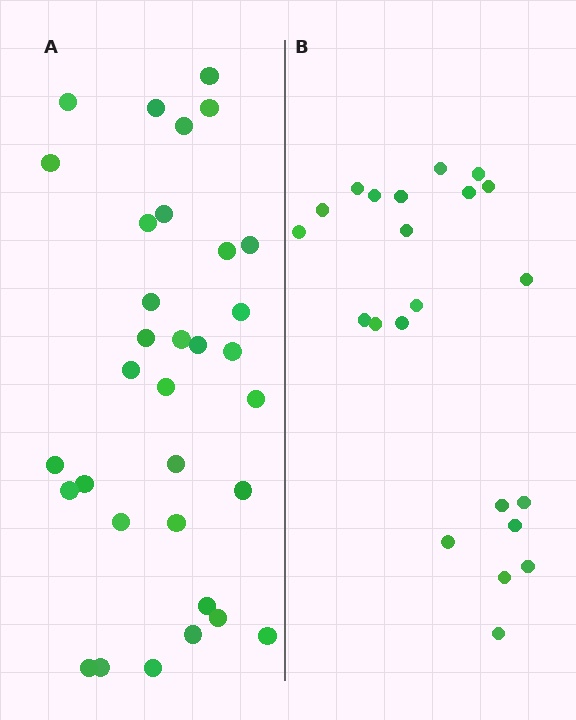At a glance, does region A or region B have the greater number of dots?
Region A (the left region) has more dots.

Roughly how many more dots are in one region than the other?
Region A has roughly 12 or so more dots than region B.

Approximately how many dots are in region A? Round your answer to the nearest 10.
About 30 dots. (The exact count is 33, which rounds to 30.)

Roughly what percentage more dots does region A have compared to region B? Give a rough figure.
About 50% more.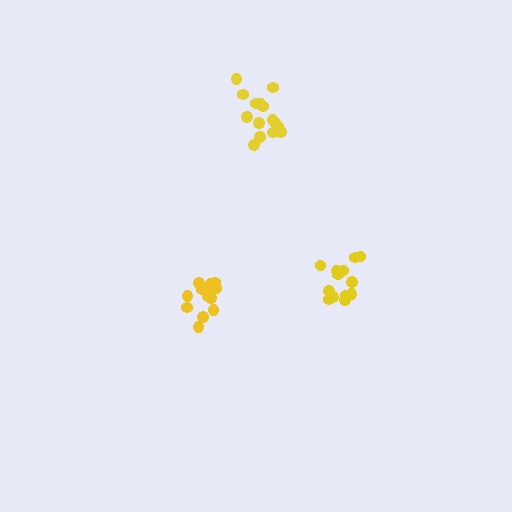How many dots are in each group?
Group 1: 16 dots, Group 2: 14 dots, Group 3: 13 dots (43 total).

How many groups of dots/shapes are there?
There are 3 groups.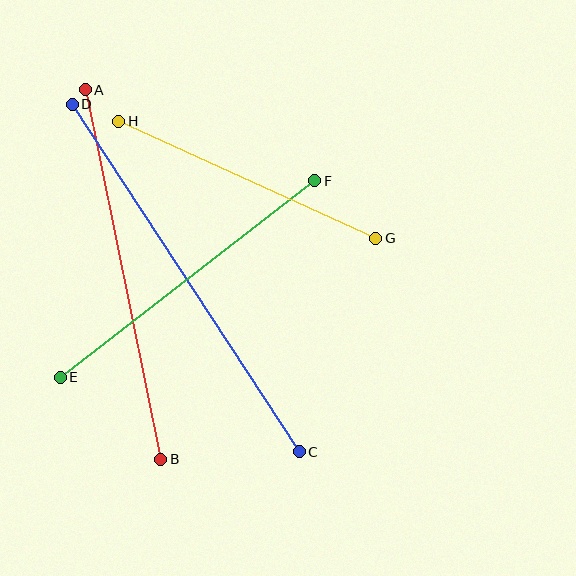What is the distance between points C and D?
The distance is approximately 415 pixels.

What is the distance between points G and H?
The distance is approximately 282 pixels.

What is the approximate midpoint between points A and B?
The midpoint is at approximately (123, 275) pixels.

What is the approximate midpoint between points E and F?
The midpoint is at approximately (187, 279) pixels.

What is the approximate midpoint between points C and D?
The midpoint is at approximately (186, 278) pixels.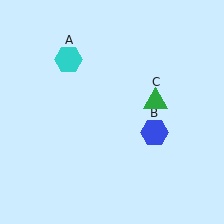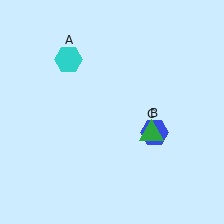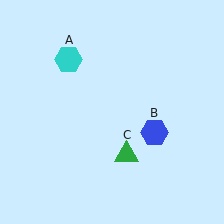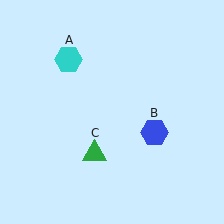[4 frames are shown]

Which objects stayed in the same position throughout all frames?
Cyan hexagon (object A) and blue hexagon (object B) remained stationary.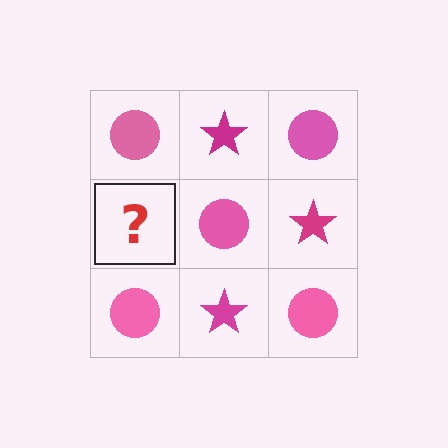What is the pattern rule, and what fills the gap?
The rule is that it alternates pink circle and magenta star in a checkerboard pattern. The gap should be filled with a magenta star.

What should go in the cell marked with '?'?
The missing cell should contain a magenta star.